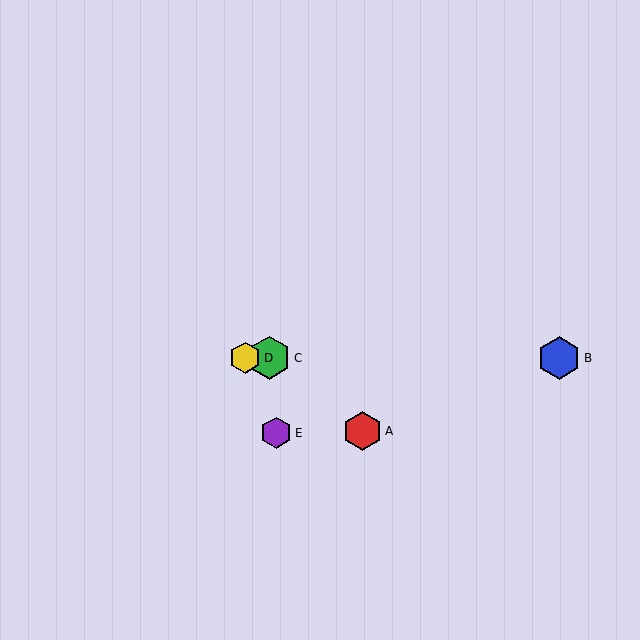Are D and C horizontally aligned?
Yes, both are at y≈358.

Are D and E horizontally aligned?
No, D is at y≈358 and E is at y≈433.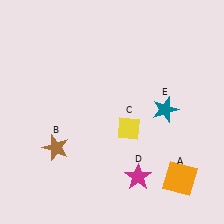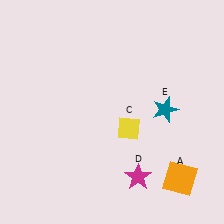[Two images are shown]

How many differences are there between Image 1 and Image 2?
There is 1 difference between the two images.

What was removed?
The brown star (B) was removed in Image 2.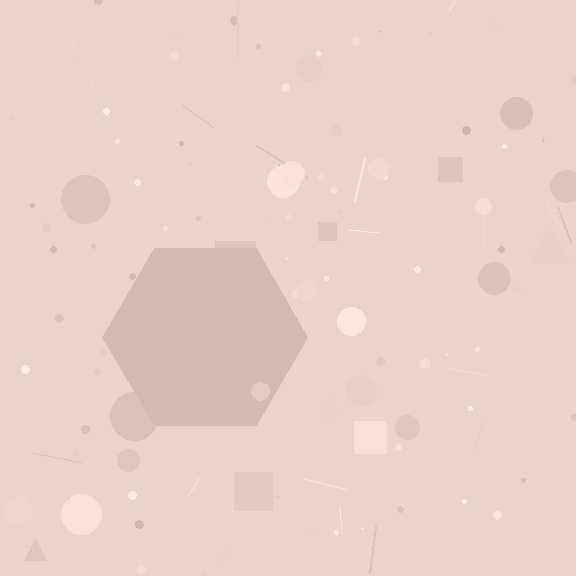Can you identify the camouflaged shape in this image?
The camouflaged shape is a hexagon.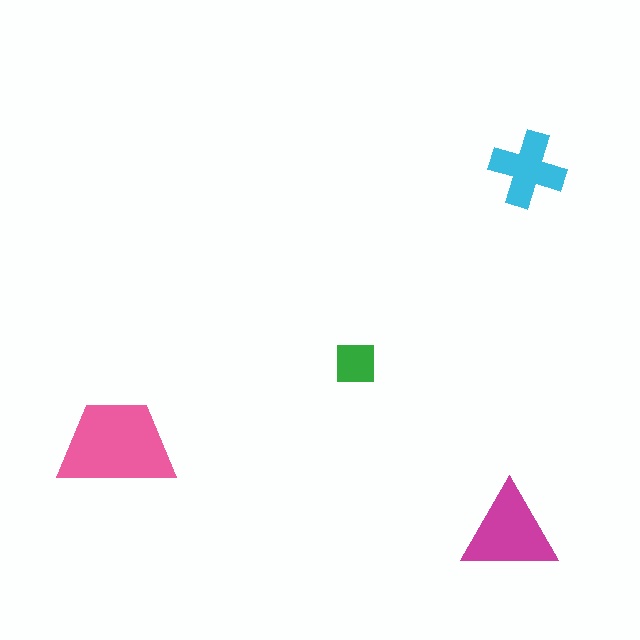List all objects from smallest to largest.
The green square, the cyan cross, the magenta triangle, the pink trapezoid.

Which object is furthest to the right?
The cyan cross is rightmost.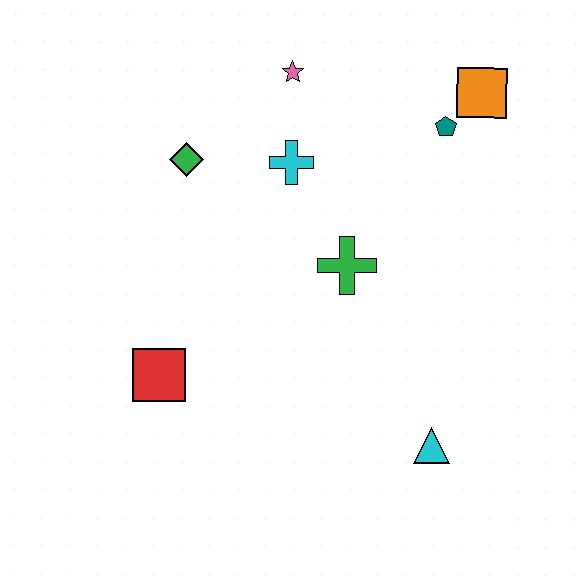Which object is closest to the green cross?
The cyan cross is closest to the green cross.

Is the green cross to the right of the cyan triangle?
No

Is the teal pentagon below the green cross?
No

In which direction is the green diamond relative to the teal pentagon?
The green diamond is to the left of the teal pentagon.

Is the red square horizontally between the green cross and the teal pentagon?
No